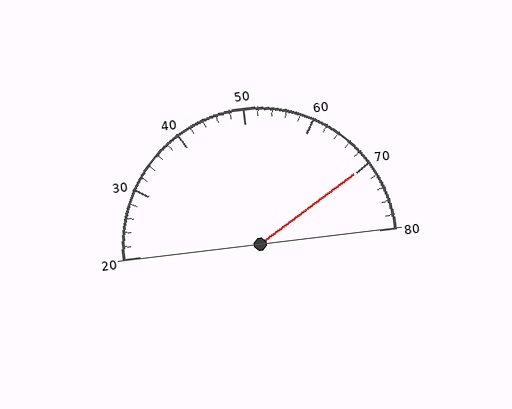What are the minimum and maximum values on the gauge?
The gauge ranges from 20 to 80.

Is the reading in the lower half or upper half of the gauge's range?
The reading is in the upper half of the range (20 to 80).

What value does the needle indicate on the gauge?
The needle indicates approximately 70.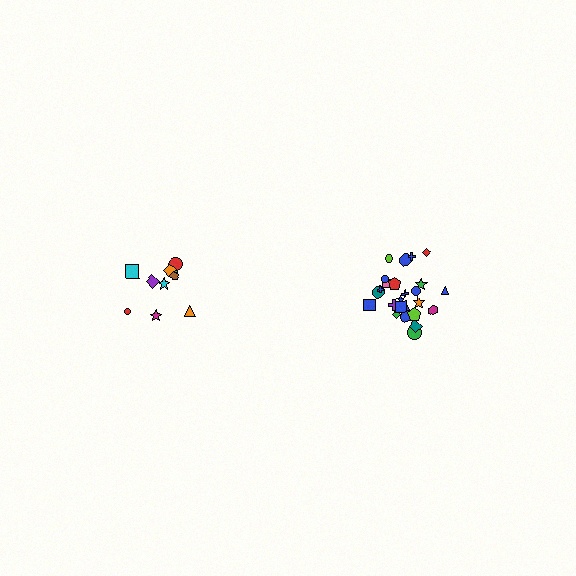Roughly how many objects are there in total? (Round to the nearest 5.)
Roughly 35 objects in total.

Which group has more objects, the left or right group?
The right group.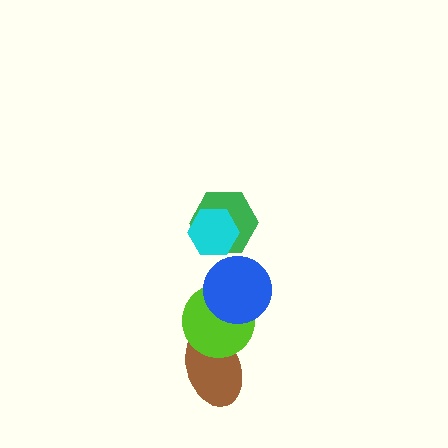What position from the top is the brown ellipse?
The brown ellipse is 5th from the top.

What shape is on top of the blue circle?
The green hexagon is on top of the blue circle.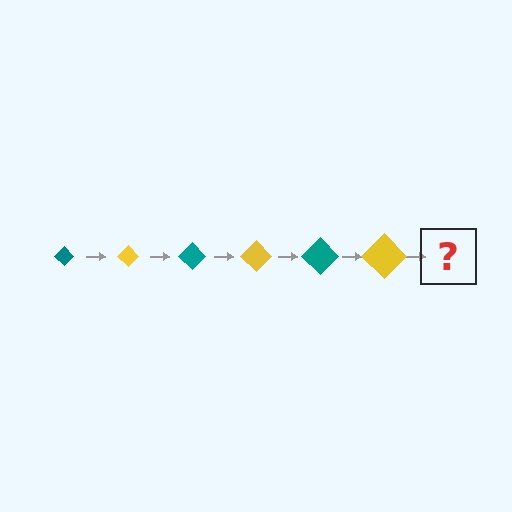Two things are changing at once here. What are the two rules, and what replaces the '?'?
The two rules are that the diamond grows larger each step and the color cycles through teal and yellow. The '?' should be a teal diamond, larger than the previous one.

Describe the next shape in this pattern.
It should be a teal diamond, larger than the previous one.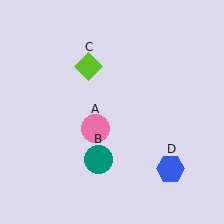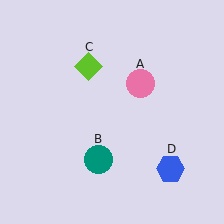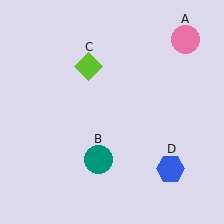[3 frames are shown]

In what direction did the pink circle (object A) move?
The pink circle (object A) moved up and to the right.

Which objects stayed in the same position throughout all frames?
Teal circle (object B) and lime diamond (object C) and blue hexagon (object D) remained stationary.